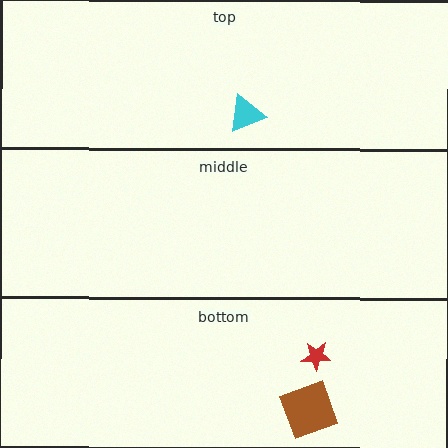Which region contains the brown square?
The bottom region.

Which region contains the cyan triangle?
The top region.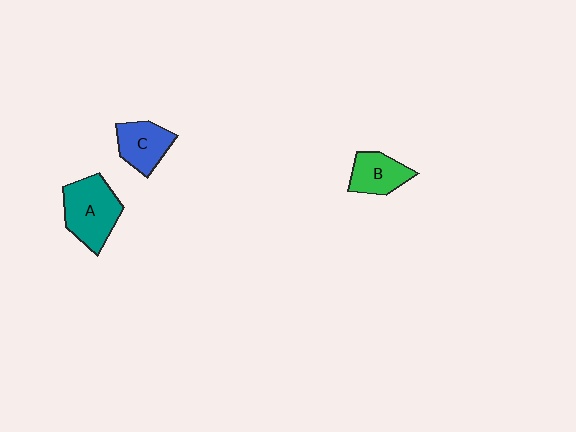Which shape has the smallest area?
Shape B (green).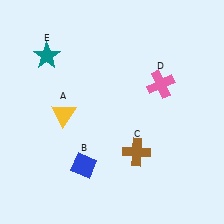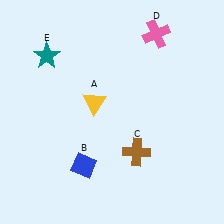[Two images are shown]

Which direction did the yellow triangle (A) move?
The yellow triangle (A) moved right.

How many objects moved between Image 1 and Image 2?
2 objects moved between the two images.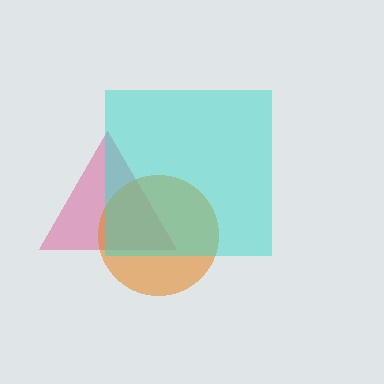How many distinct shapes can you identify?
There are 3 distinct shapes: a pink triangle, an orange circle, a cyan square.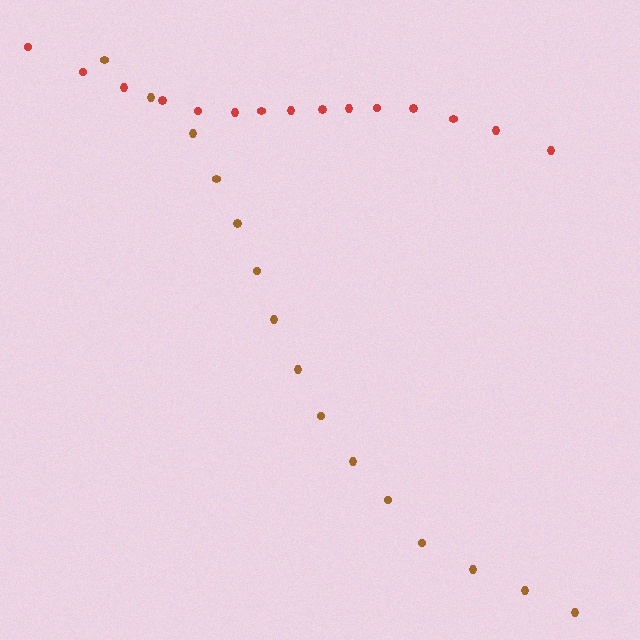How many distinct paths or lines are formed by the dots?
There are 2 distinct paths.